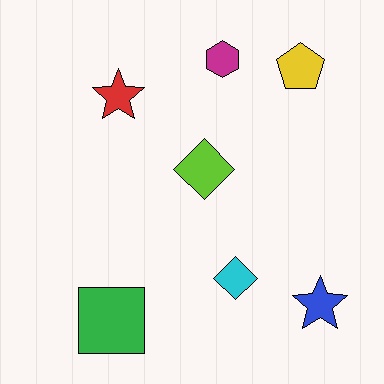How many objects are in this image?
There are 7 objects.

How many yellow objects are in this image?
There is 1 yellow object.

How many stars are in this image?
There are 2 stars.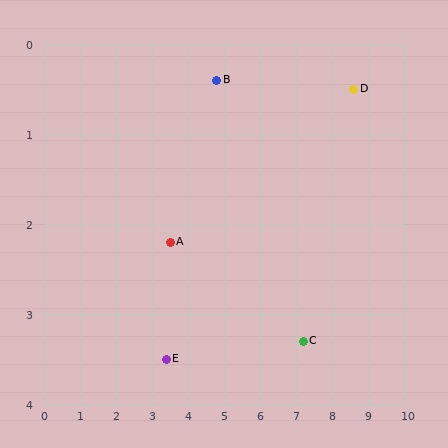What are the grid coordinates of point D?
Point D is at approximately (8.6, 0.5).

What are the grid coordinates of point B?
Point B is at approximately (4.8, 0.4).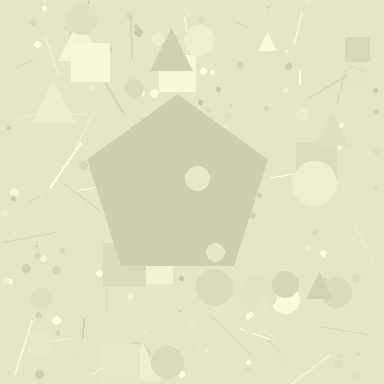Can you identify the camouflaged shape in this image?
The camouflaged shape is a pentagon.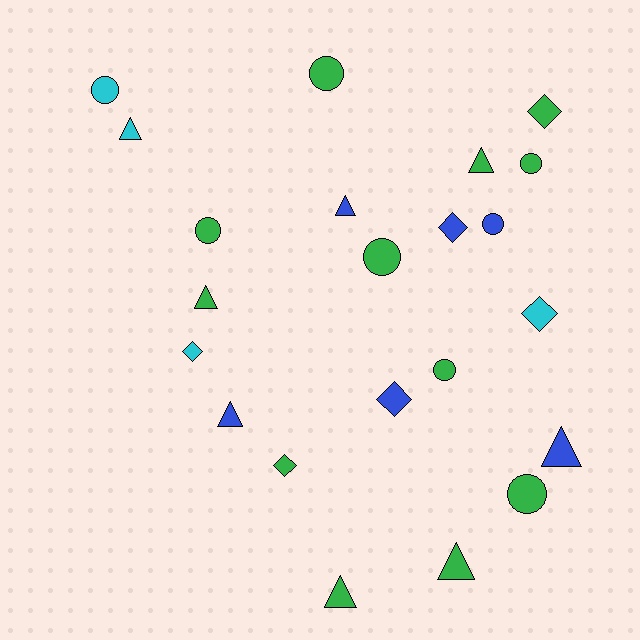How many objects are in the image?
There are 22 objects.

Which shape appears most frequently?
Triangle, with 8 objects.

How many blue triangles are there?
There are 3 blue triangles.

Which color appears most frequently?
Green, with 12 objects.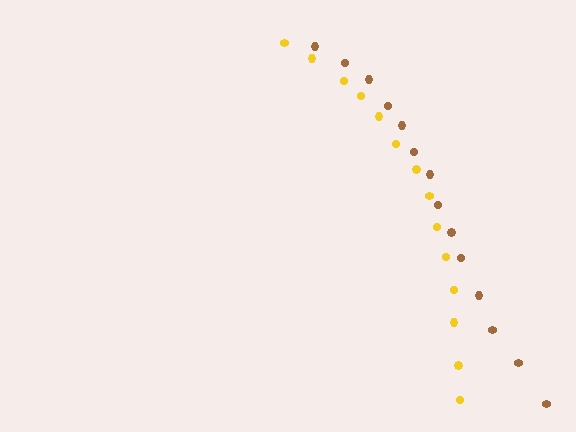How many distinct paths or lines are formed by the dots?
There are 2 distinct paths.